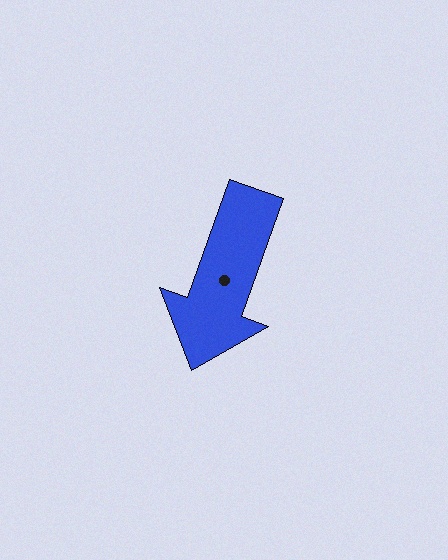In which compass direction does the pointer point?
South.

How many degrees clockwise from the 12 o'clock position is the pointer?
Approximately 200 degrees.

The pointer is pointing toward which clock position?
Roughly 7 o'clock.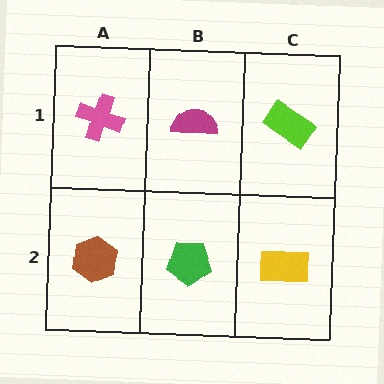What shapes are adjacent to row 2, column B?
A magenta semicircle (row 1, column B), a brown hexagon (row 2, column A), a yellow rectangle (row 2, column C).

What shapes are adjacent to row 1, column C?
A yellow rectangle (row 2, column C), a magenta semicircle (row 1, column B).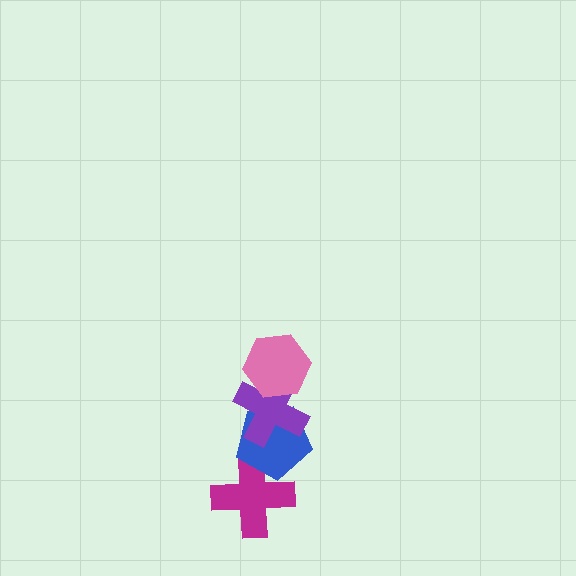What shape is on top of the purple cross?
The pink hexagon is on top of the purple cross.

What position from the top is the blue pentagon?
The blue pentagon is 3rd from the top.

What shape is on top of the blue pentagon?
The purple cross is on top of the blue pentagon.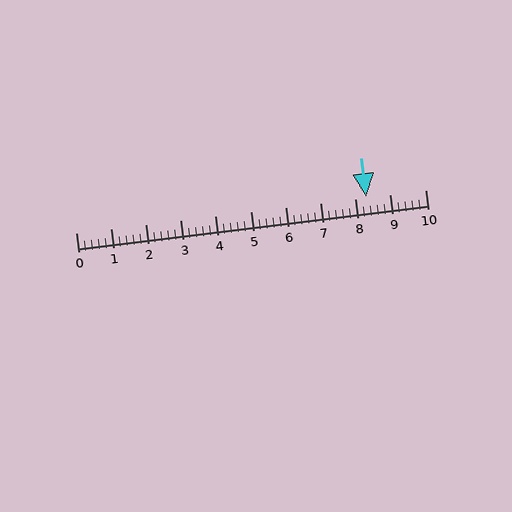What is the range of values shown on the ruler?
The ruler shows values from 0 to 10.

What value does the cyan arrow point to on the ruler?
The cyan arrow points to approximately 8.3.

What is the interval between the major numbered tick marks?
The major tick marks are spaced 1 units apart.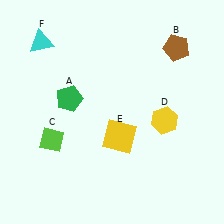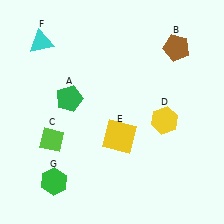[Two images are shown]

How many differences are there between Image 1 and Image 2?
There is 1 difference between the two images.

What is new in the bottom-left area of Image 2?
A green hexagon (G) was added in the bottom-left area of Image 2.